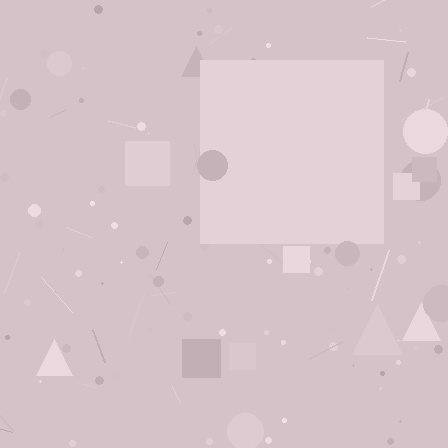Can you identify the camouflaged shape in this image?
The camouflaged shape is a square.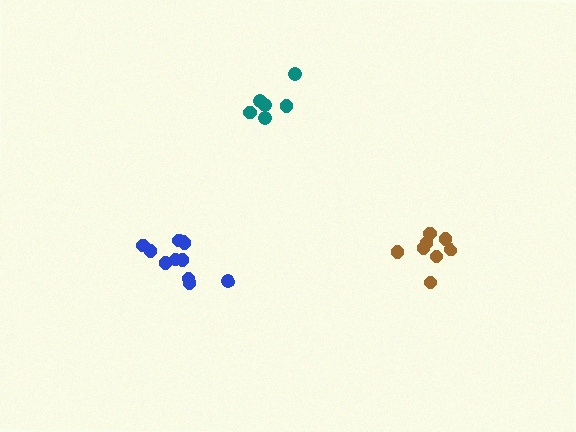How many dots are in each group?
Group 1: 6 dots, Group 2: 8 dots, Group 3: 11 dots (25 total).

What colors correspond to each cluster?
The clusters are colored: teal, brown, blue.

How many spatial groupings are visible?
There are 3 spatial groupings.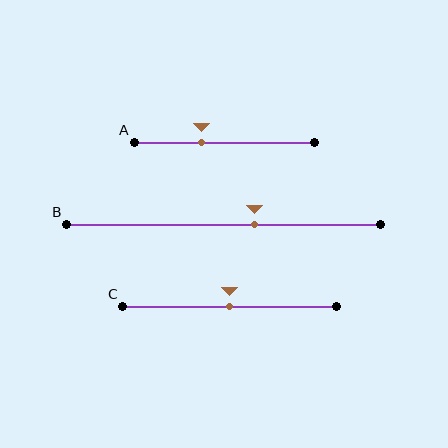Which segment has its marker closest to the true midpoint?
Segment C has its marker closest to the true midpoint.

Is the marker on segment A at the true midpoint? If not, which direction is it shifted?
No, the marker on segment A is shifted to the left by about 13% of the segment length.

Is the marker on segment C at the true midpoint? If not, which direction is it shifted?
Yes, the marker on segment C is at the true midpoint.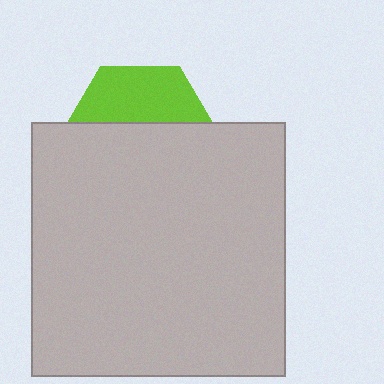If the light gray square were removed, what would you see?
You would see the complete lime hexagon.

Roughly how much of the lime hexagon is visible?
A small part of it is visible (roughly 38%).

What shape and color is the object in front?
The object in front is a light gray square.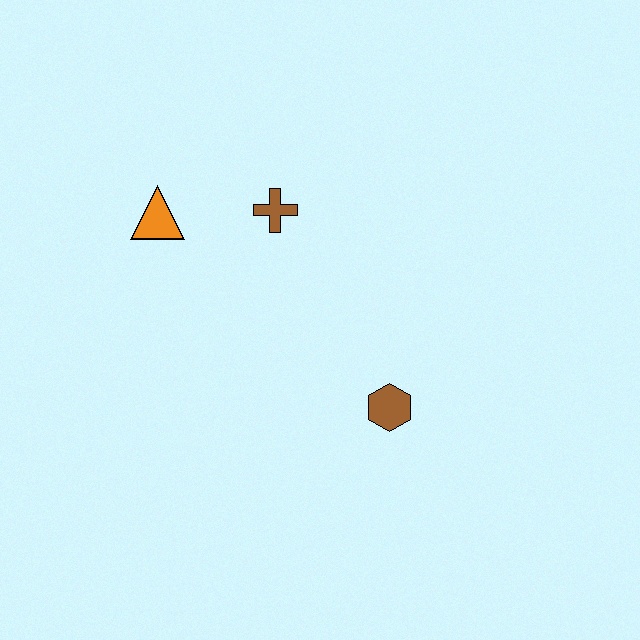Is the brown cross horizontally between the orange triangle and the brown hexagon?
Yes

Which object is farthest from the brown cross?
The brown hexagon is farthest from the brown cross.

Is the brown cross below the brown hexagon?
No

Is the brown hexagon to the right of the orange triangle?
Yes